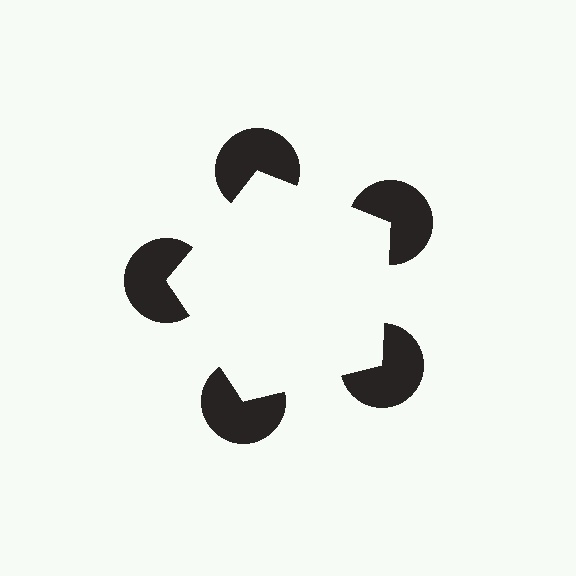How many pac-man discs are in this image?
There are 5 — one at each vertex of the illusory pentagon.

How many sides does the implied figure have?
5 sides.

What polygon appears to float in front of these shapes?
An illusory pentagon — its edges are inferred from the aligned wedge cuts in the pac-man discs, not physically drawn.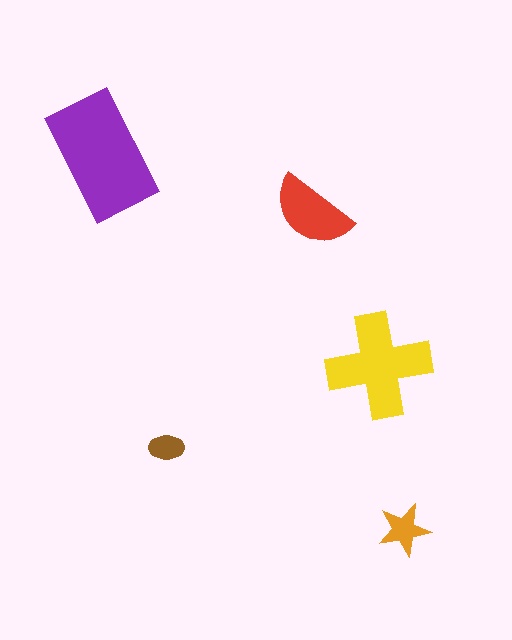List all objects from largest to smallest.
The purple rectangle, the yellow cross, the red semicircle, the orange star, the brown ellipse.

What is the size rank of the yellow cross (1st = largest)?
2nd.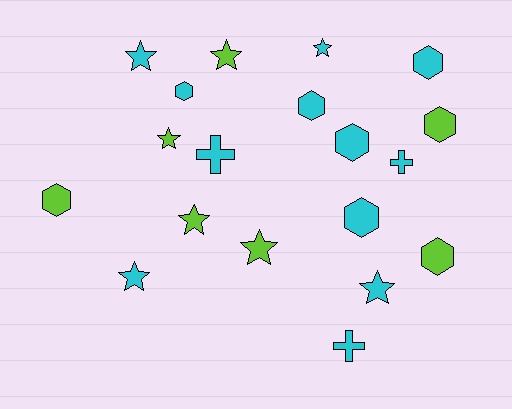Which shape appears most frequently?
Star, with 8 objects.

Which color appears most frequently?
Cyan, with 12 objects.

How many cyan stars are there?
There are 4 cyan stars.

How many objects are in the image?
There are 19 objects.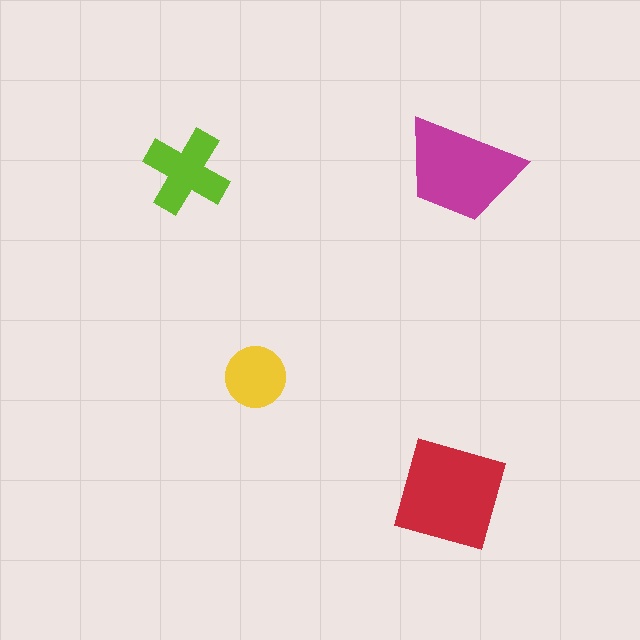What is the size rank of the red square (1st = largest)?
1st.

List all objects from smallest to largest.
The yellow circle, the lime cross, the magenta trapezoid, the red square.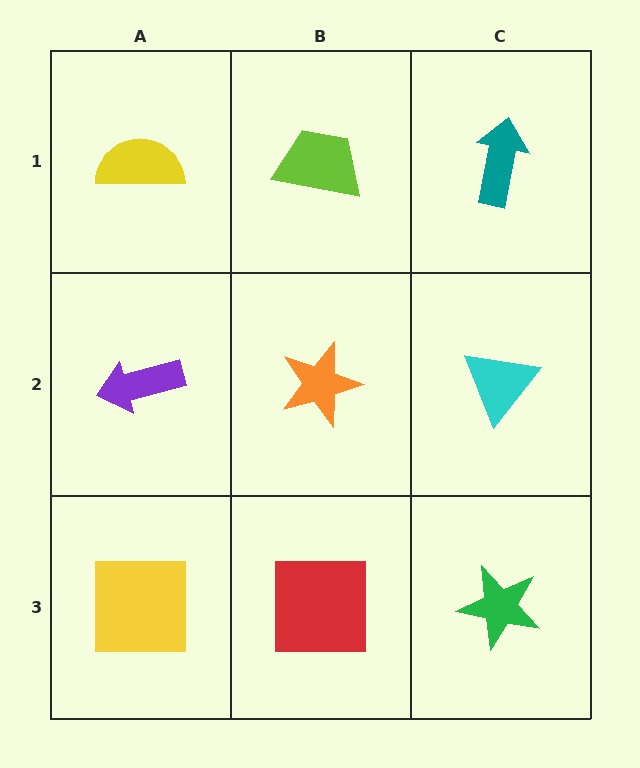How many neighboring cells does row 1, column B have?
3.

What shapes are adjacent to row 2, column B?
A lime trapezoid (row 1, column B), a red square (row 3, column B), a purple arrow (row 2, column A), a cyan triangle (row 2, column C).